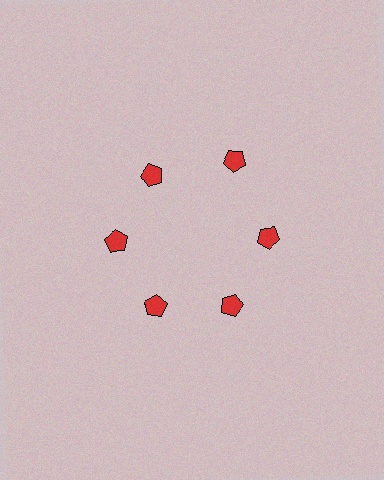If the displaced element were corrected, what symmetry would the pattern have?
It would have 6-fold rotational symmetry — the pattern would map onto itself every 60 degrees.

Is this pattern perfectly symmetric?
No. The 6 red pentagons are arranged in a ring, but one element near the 1 o'clock position is pushed outward from the center, breaking the 6-fold rotational symmetry.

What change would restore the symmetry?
The symmetry would be restored by moving it inward, back onto the ring so that all 6 pentagons sit at equal angles and equal distance from the center.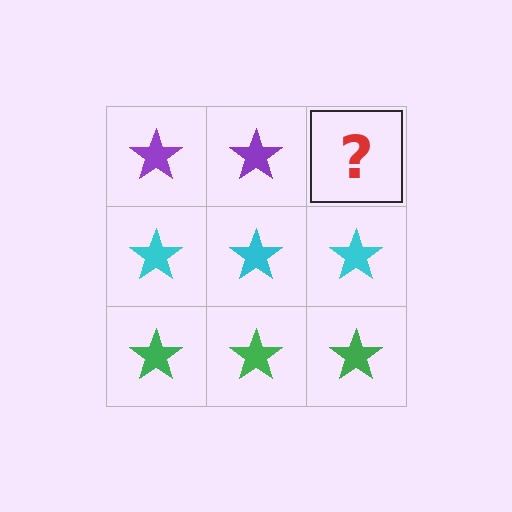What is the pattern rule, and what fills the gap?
The rule is that each row has a consistent color. The gap should be filled with a purple star.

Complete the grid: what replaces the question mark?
The question mark should be replaced with a purple star.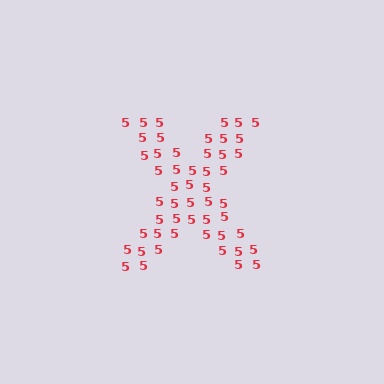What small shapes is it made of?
It is made of small digit 5's.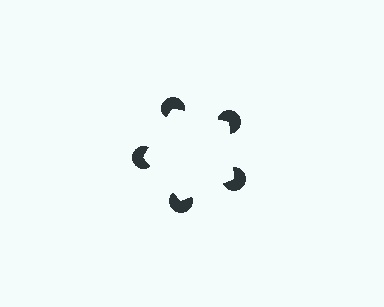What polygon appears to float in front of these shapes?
An illusory pentagon — its edges are inferred from the aligned wedge cuts in the pac-man discs, not physically drawn.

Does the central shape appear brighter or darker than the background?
It typically appears slightly brighter than the background, even though no actual brightness change is drawn.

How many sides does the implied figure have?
5 sides.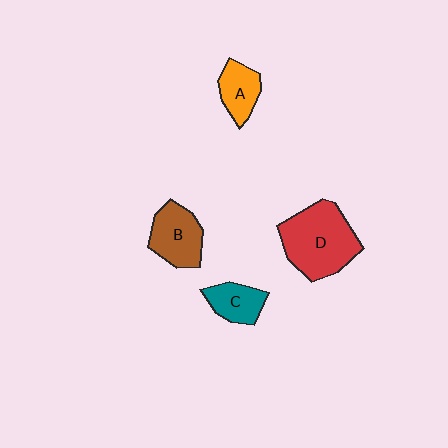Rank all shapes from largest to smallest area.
From largest to smallest: D (red), B (brown), A (orange), C (teal).